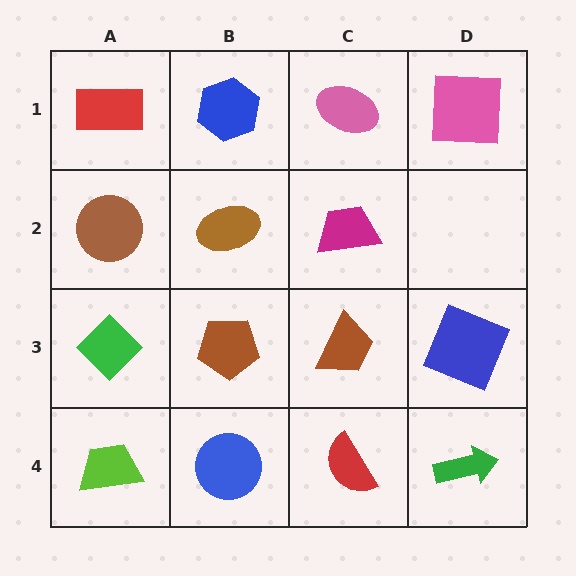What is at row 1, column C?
A pink ellipse.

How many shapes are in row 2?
3 shapes.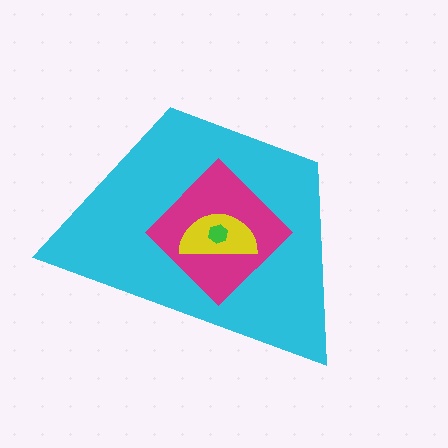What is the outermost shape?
The cyan trapezoid.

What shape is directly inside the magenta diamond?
The yellow semicircle.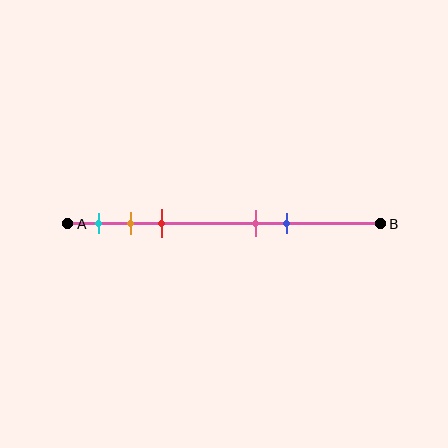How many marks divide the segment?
There are 5 marks dividing the segment.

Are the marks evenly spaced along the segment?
No, the marks are not evenly spaced.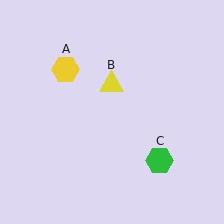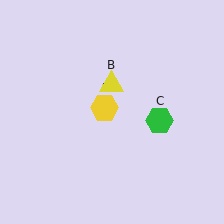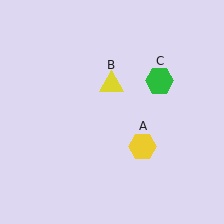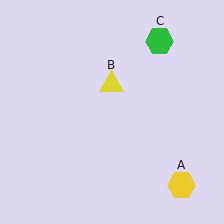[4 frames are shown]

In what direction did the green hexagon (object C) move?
The green hexagon (object C) moved up.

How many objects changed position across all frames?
2 objects changed position: yellow hexagon (object A), green hexagon (object C).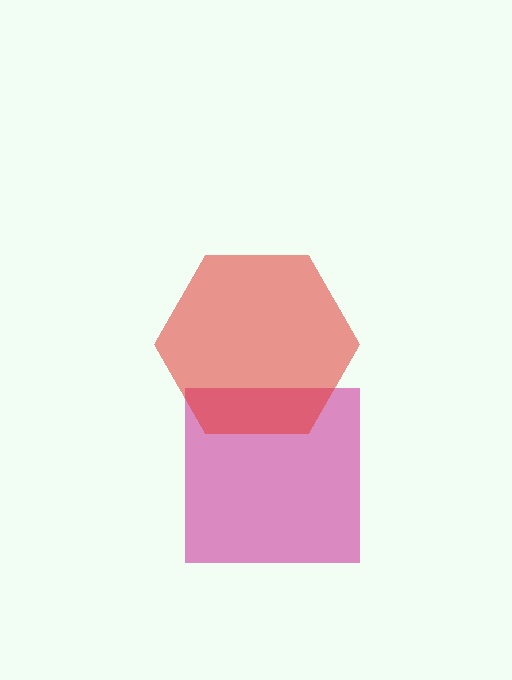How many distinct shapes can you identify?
There are 2 distinct shapes: a magenta square, a red hexagon.